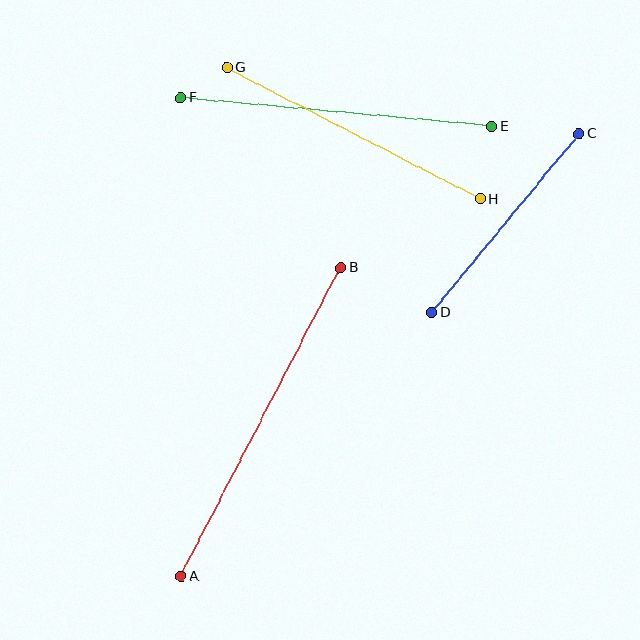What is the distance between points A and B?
The distance is approximately 347 pixels.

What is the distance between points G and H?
The distance is approximately 285 pixels.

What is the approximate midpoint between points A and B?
The midpoint is at approximately (261, 422) pixels.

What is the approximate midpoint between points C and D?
The midpoint is at approximately (505, 223) pixels.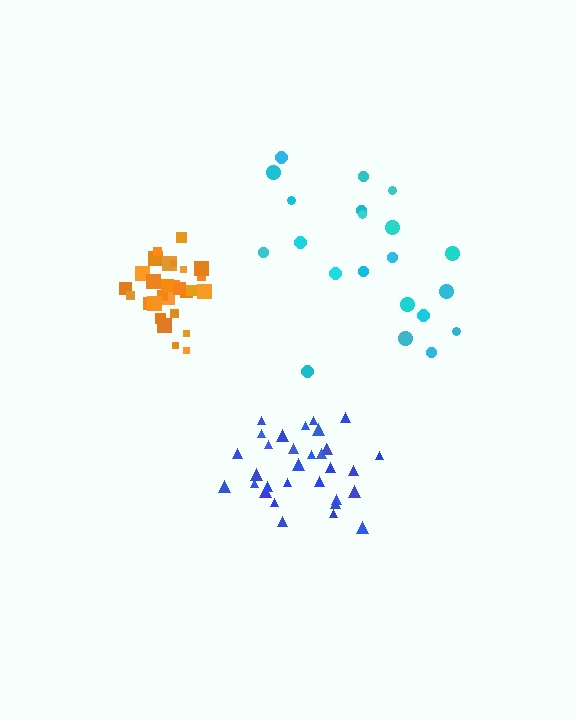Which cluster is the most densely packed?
Orange.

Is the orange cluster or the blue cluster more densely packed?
Orange.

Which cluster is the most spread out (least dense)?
Cyan.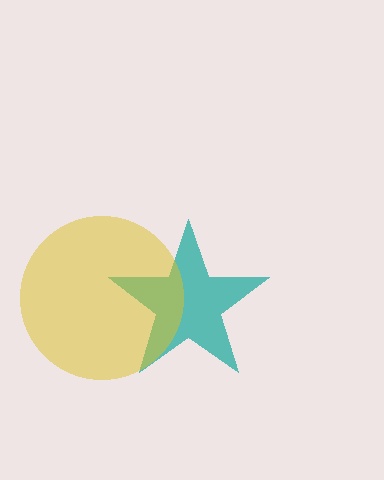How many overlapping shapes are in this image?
There are 2 overlapping shapes in the image.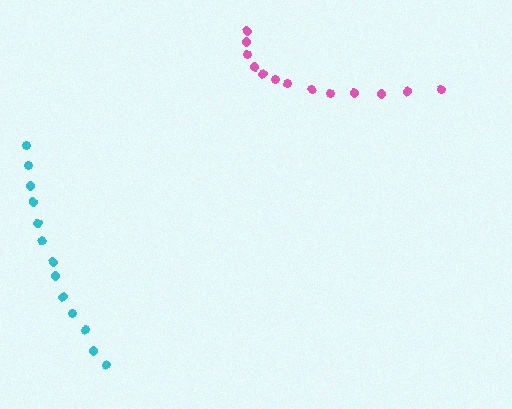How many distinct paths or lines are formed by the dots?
There are 2 distinct paths.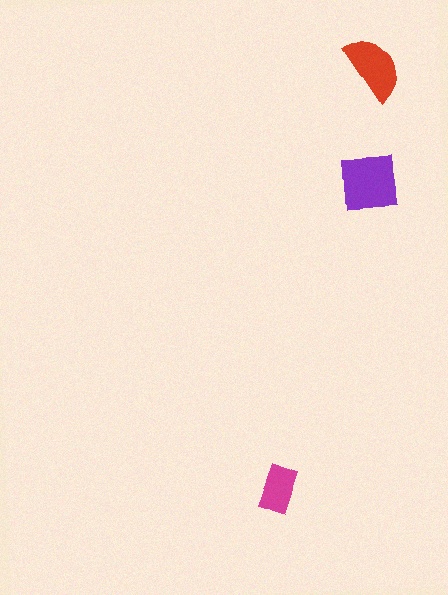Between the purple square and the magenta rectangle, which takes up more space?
The purple square.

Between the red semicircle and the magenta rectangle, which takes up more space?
The red semicircle.